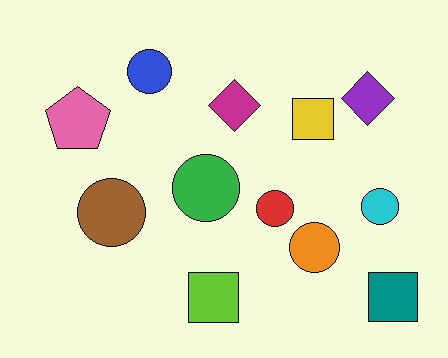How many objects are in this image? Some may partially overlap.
There are 12 objects.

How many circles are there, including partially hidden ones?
There are 6 circles.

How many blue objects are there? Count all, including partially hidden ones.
There is 1 blue object.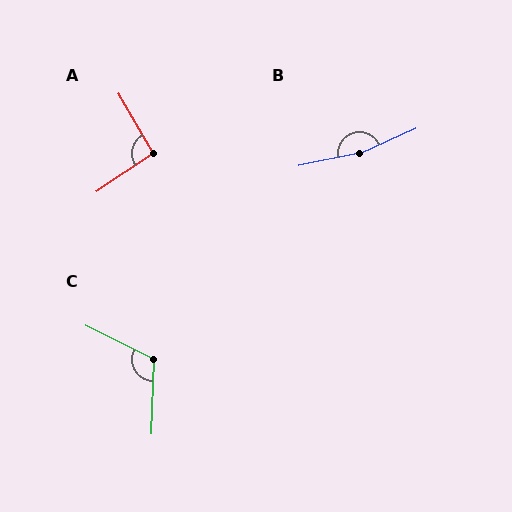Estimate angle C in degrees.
Approximately 114 degrees.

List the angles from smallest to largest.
A (94°), C (114°), B (168°).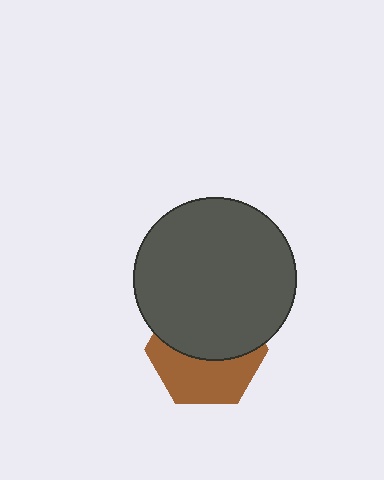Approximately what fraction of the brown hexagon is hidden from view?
Roughly 54% of the brown hexagon is hidden behind the dark gray circle.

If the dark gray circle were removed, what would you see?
You would see the complete brown hexagon.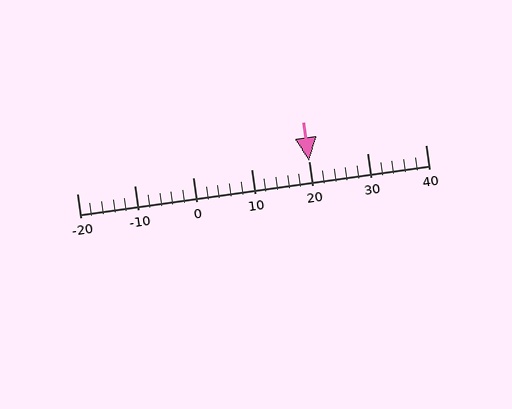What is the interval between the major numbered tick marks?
The major tick marks are spaced 10 units apart.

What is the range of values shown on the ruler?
The ruler shows values from -20 to 40.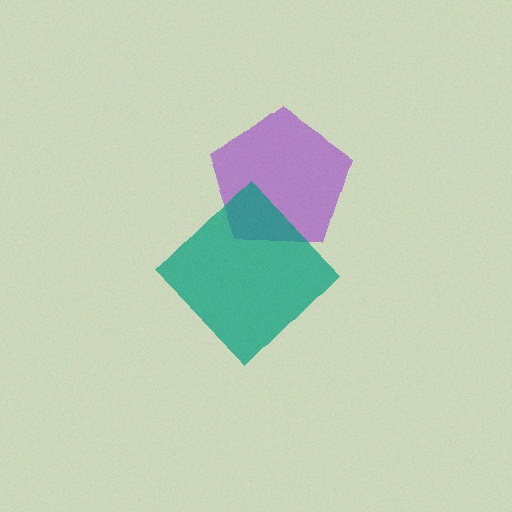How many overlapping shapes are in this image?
There are 2 overlapping shapes in the image.